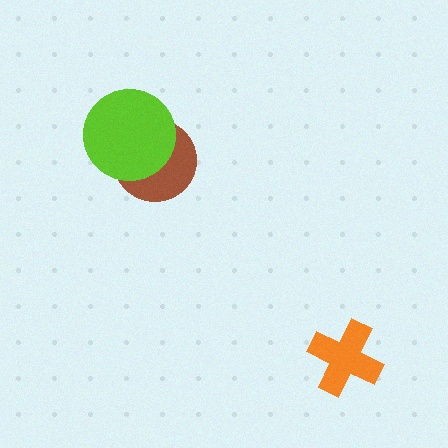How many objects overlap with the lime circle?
1 object overlaps with the lime circle.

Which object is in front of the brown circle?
The lime circle is in front of the brown circle.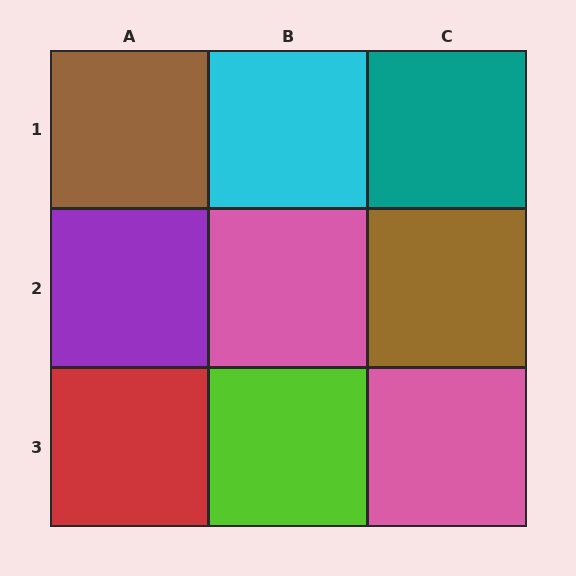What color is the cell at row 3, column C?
Pink.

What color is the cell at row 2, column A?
Purple.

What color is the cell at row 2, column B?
Pink.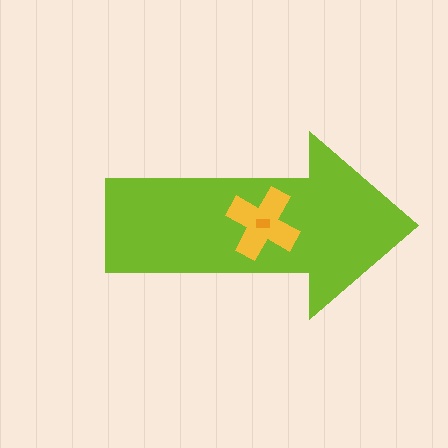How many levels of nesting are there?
3.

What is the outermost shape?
The lime arrow.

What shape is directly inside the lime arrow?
The yellow cross.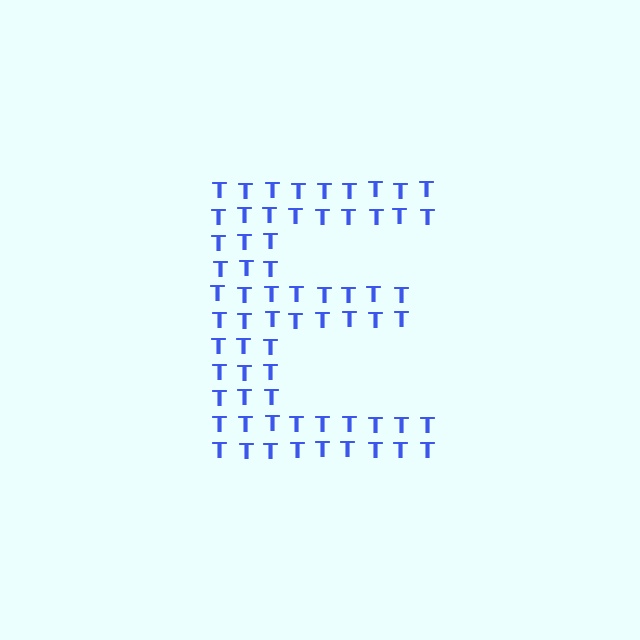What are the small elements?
The small elements are letter T's.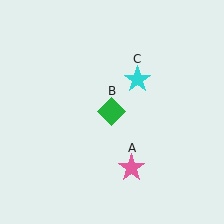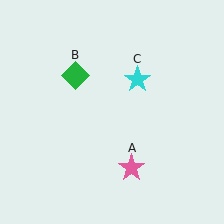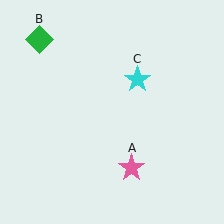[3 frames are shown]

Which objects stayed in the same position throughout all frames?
Pink star (object A) and cyan star (object C) remained stationary.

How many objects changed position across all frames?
1 object changed position: green diamond (object B).